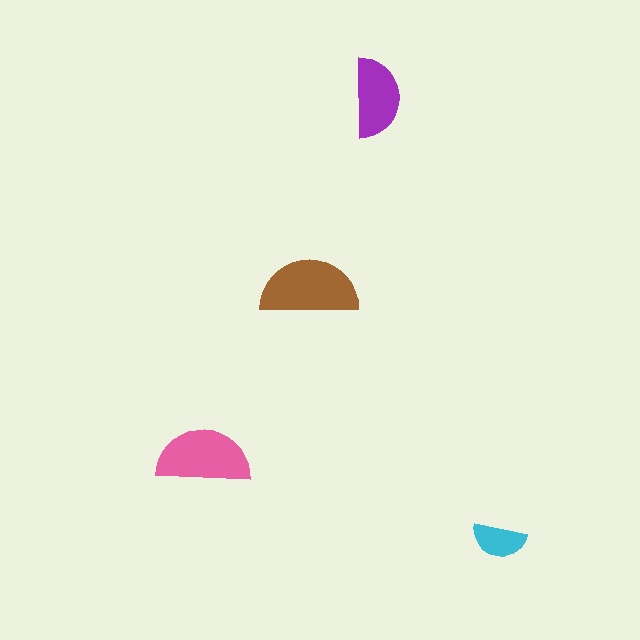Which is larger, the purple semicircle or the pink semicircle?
The pink one.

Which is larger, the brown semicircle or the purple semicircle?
The brown one.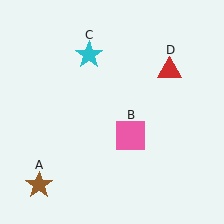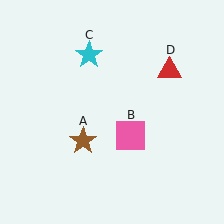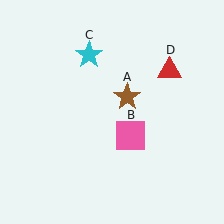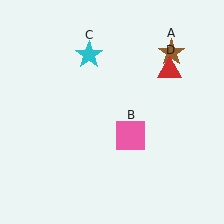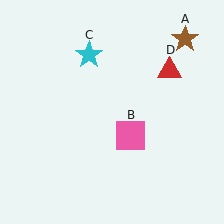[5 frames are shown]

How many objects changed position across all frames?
1 object changed position: brown star (object A).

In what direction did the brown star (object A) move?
The brown star (object A) moved up and to the right.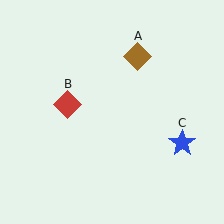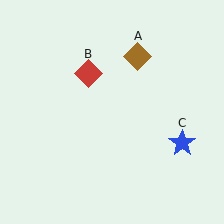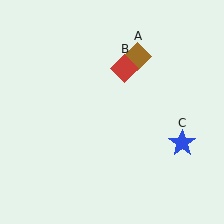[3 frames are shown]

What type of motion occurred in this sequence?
The red diamond (object B) rotated clockwise around the center of the scene.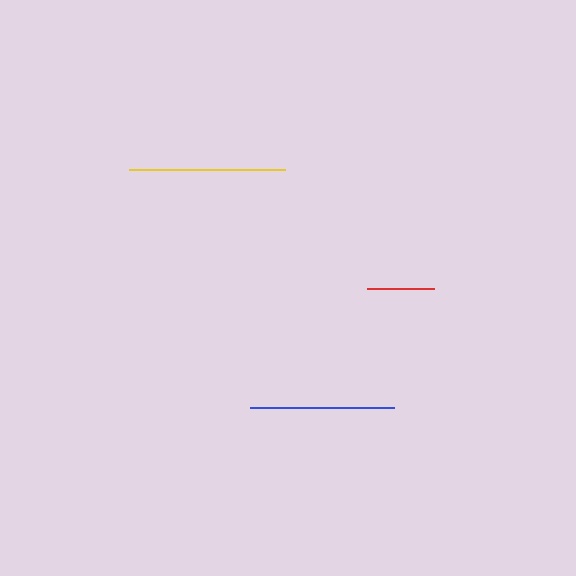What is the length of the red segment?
The red segment is approximately 67 pixels long.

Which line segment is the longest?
The yellow line is the longest at approximately 156 pixels.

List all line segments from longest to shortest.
From longest to shortest: yellow, blue, red.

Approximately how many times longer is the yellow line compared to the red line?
The yellow line is approximately 2.3 times the length of the red line.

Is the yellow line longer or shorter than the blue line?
The yellow line is longer than the blue line.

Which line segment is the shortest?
The red line is the shortest at approximately 67 pixels.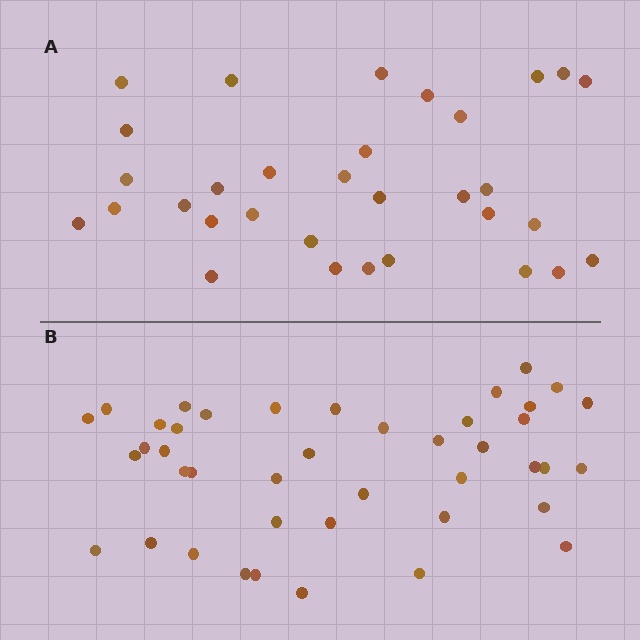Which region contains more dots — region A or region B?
Region B (the bottom region) has more dots.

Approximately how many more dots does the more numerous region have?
Region B has roughly 10 or so more dots than region A.